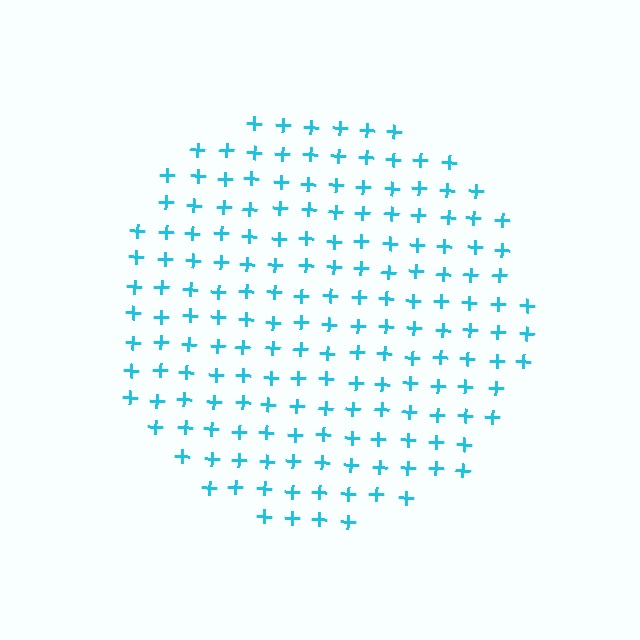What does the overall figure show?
The overall figure shows a circle.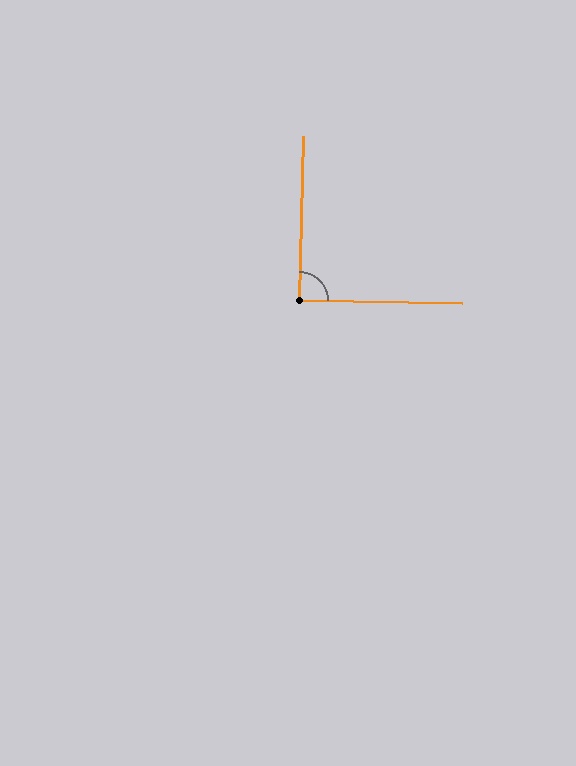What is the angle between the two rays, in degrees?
Approximately 89 degrees.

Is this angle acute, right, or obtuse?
It is approximately a right angle.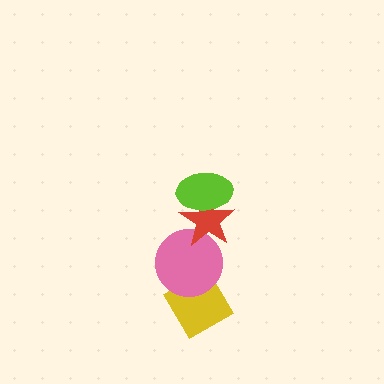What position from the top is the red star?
The red star is 2nd from the top.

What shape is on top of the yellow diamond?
The pink circle is on top of the yellow diamond.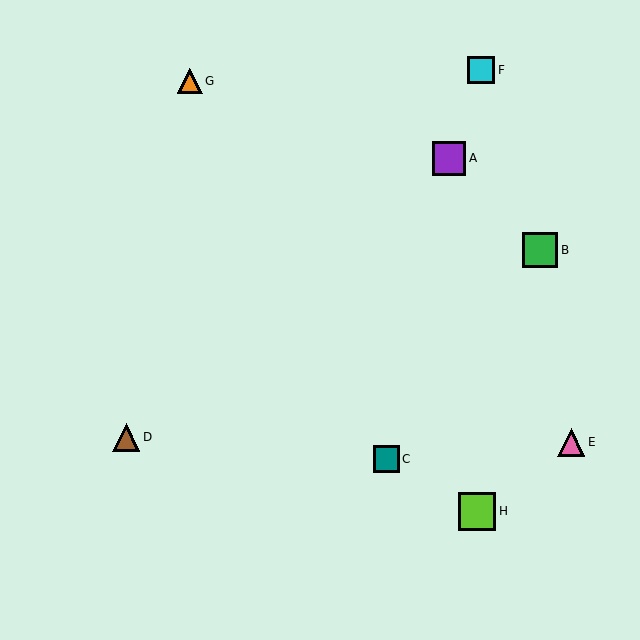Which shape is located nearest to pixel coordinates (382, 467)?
The teal square (labeled C) at (386, 459) is nearest to that location.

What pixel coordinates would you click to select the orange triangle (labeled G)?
Click at (190, 81) to select the orange triangle G.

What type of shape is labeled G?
Shape G is an orange triangle.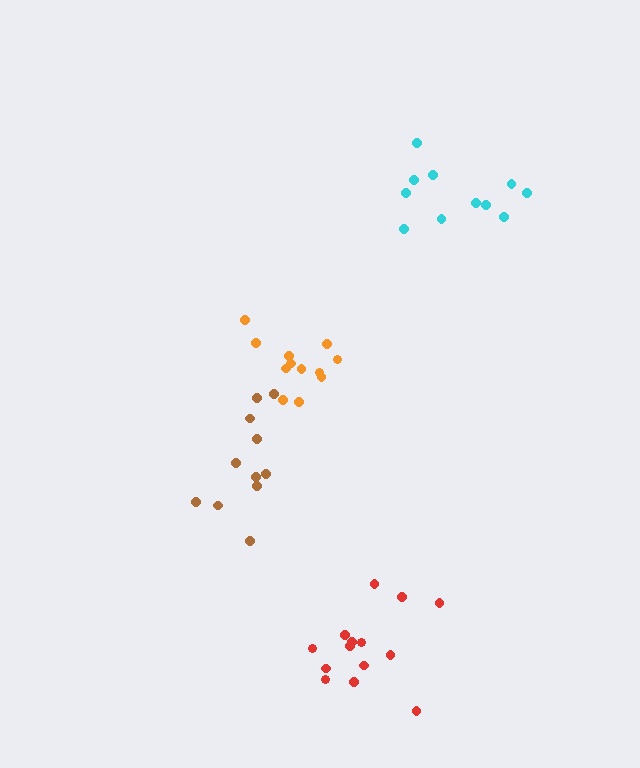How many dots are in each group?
Group 1: 14 dots, Group 2: 11 dots, Group 3: 11 dots, Group 4: 12 dots (48 total).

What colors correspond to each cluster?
The clusters are colored: red, cyan, brown, orange.